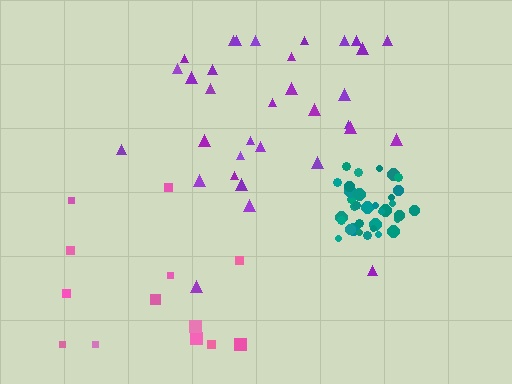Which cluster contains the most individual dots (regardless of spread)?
Teal (34).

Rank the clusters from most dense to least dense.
teal, purple, pink.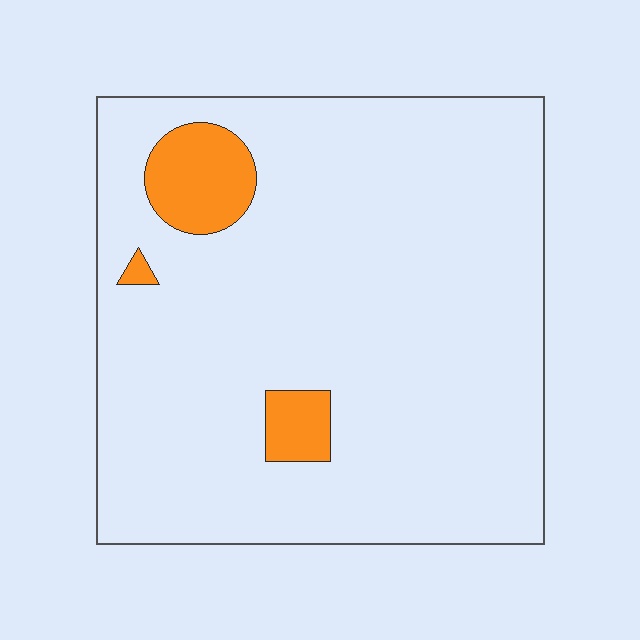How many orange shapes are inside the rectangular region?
3.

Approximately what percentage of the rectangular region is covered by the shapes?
Approximately 10%.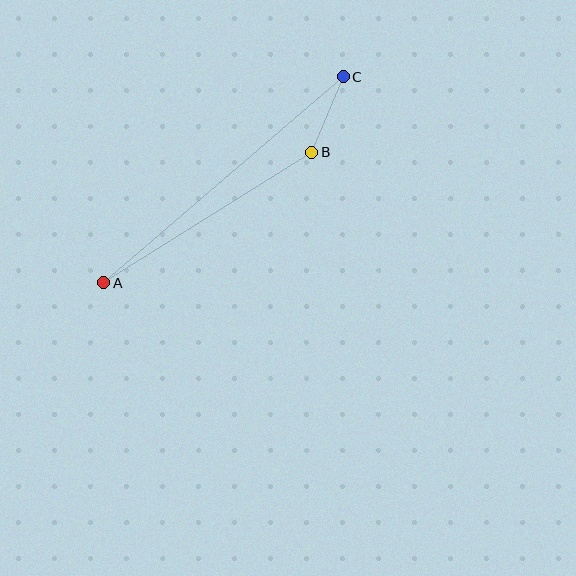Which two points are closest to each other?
Points B and C are closest to each other.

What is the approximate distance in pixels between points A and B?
The distance between A and B is approximately 245 pixels.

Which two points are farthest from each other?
Points A and C are farthest from each other.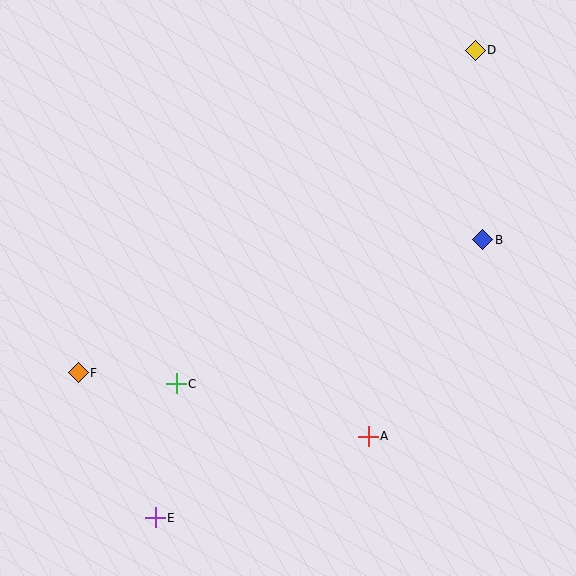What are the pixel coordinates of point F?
Point F is at (78, 373).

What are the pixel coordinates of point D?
Point D is at (475, 50).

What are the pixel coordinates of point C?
Point C is at (176, 384).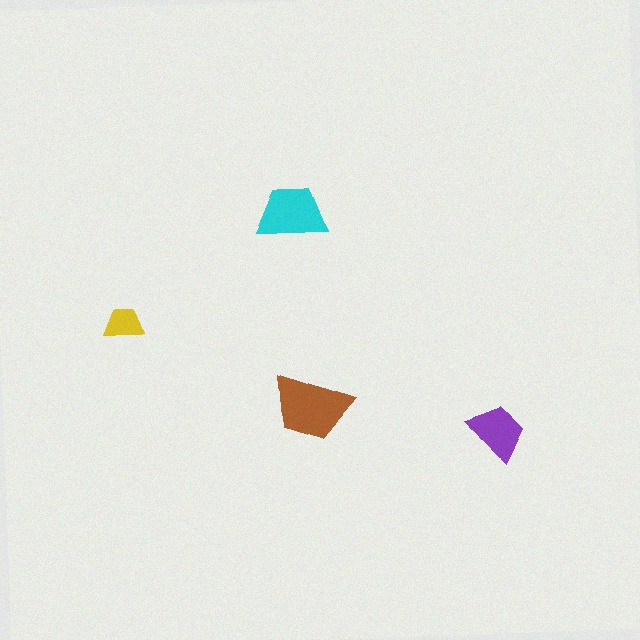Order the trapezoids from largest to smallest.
the brown one, the cyan one, the purple one, the yellow one.